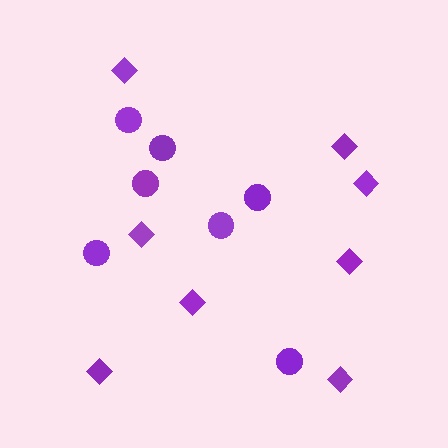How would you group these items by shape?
There are 2 groups: one group of diamonds (8) and one group of circles (7).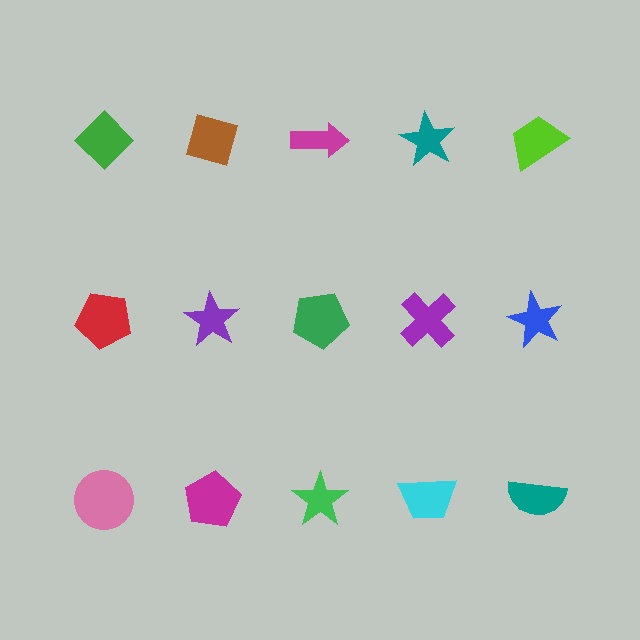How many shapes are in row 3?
5 shapes.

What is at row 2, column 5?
A blue star.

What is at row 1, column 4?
A teal star.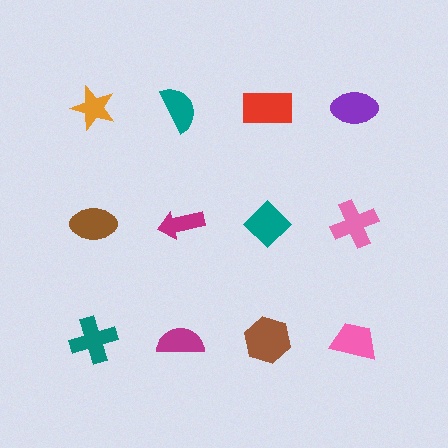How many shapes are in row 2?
4 shapes.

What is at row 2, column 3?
A teal diamond.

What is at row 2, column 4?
A pink cross.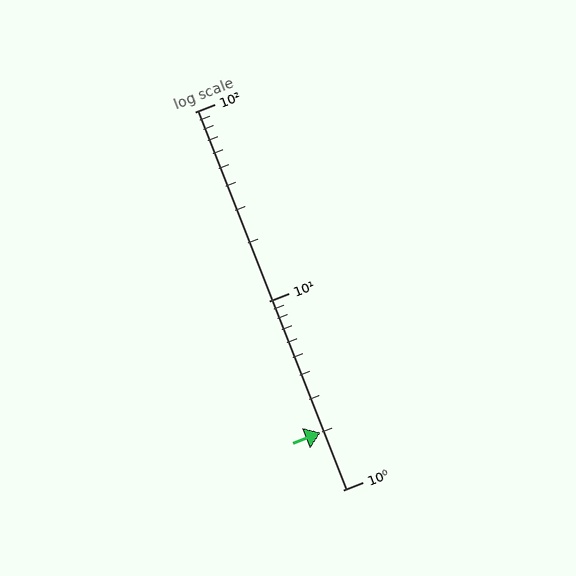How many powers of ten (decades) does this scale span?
The scale spans 2 decades, from 1 to 100.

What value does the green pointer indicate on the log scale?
The pointer indicates approximately 2.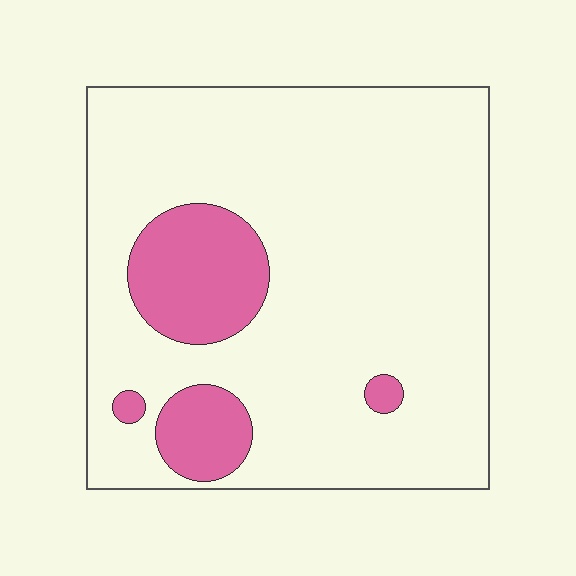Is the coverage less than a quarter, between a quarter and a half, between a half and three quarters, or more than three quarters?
Less than a quarter.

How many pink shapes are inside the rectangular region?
4.